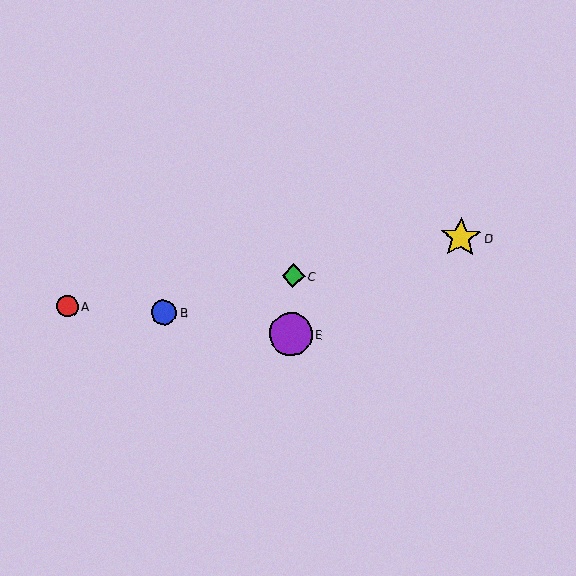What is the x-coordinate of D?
Object D is at x≈461.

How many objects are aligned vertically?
2 objects (C, E) are aligned vertically.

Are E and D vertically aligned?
No, E is at x≈291 and D is at x≈461.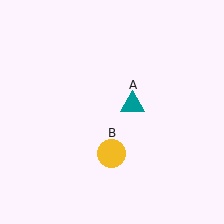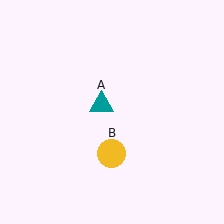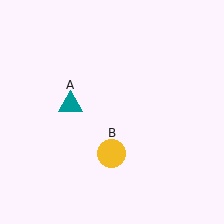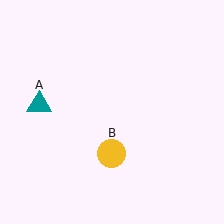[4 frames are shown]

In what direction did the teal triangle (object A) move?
The teal triangle (object A) moved left.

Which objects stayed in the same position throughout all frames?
Yellow circle (object B) remained stationary.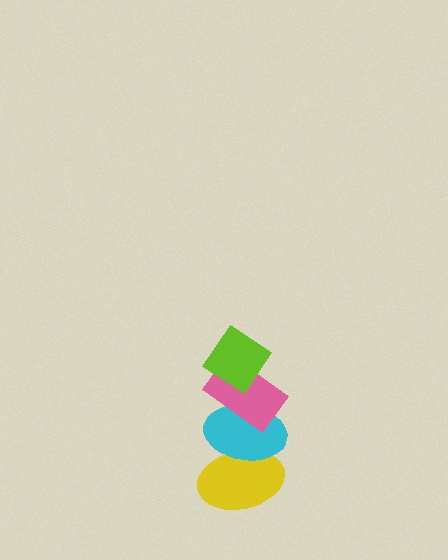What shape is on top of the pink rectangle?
The lime diamond is on top of the pink rectangle.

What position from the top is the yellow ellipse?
The yellow ellipse is 4th from the top.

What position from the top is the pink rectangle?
The pink rectangle is 2nd from the top.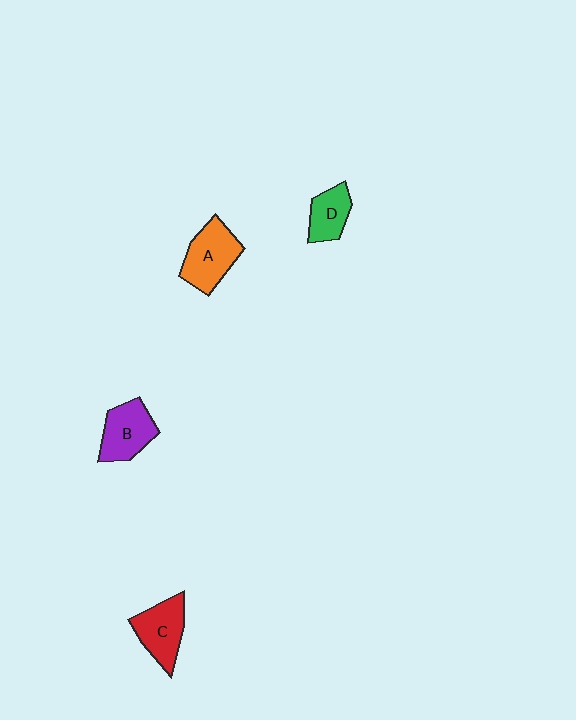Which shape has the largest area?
Shape A (orange).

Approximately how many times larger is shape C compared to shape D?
Approximately 1.4 times.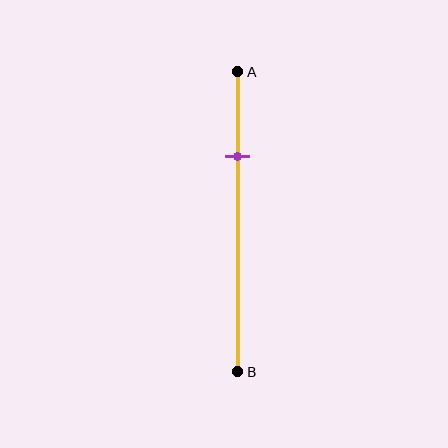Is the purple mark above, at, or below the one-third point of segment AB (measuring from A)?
The purple mark is above the one-third point of segment AB.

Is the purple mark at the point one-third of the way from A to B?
No, the mark is at about 30% from A, not at the 33% one-third point.